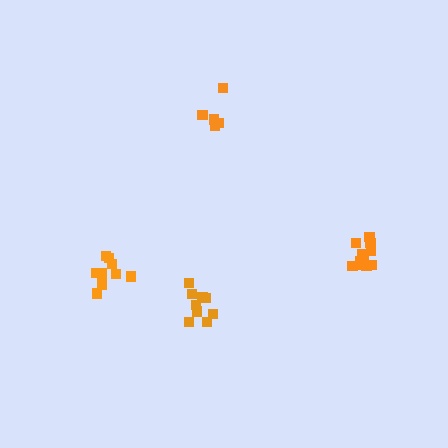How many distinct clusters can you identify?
There are 4 distinct clusters.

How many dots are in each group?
Group 1: 5 dots, Group 2: 10 dots, Group 3: 11 dots, Group 4: 9 dots (35 total).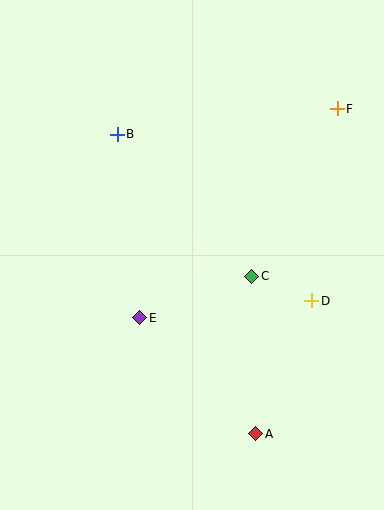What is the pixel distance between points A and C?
The distance between A and C is 157 pixels.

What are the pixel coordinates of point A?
Point A is at (256, 434).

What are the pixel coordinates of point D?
Point D is at (312, 301).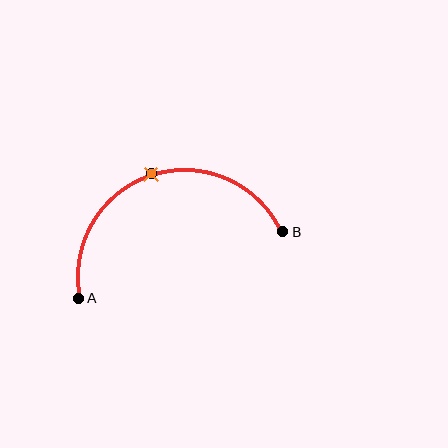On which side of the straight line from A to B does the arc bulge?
The arc bulges above the straight line connecting A and B.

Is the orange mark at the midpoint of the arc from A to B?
Yes. The orange mark lies on the arc at equal arc-length from both A and B — it is the arc midpoint.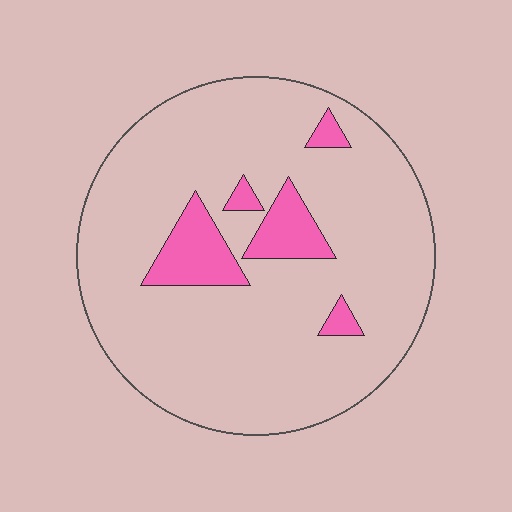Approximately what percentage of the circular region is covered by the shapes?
Approximately 10%.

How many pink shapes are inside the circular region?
5.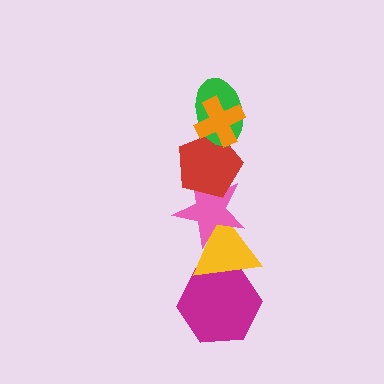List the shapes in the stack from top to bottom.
From top to bottom: the orange cross, the green ellipse, the red pentagon, the pink star, the yellow triangle, the magenta hexagon.